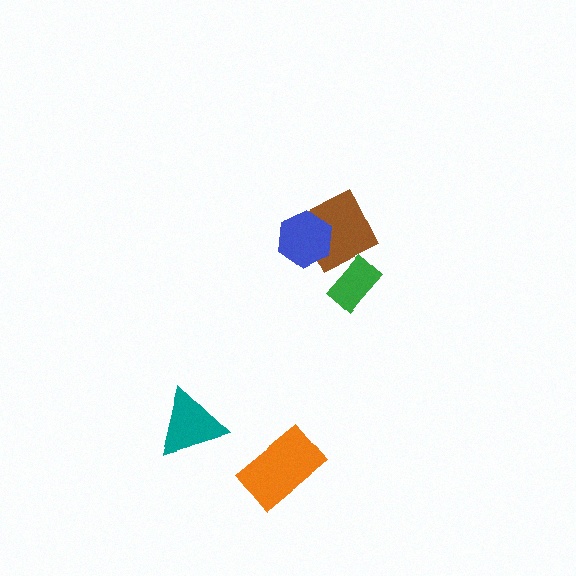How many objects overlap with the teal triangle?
0 objects overlap with the teal triangle.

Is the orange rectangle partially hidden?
No, no other shape covers it.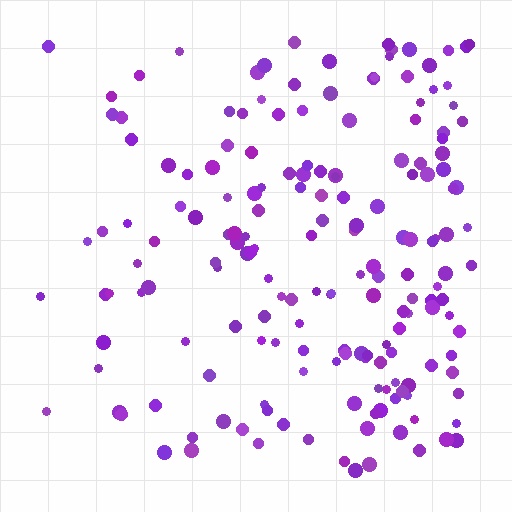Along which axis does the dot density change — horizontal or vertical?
Horizontal.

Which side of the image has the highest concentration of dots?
The right.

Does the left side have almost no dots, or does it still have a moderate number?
Still a moderate number, just noticeably fewer than the right.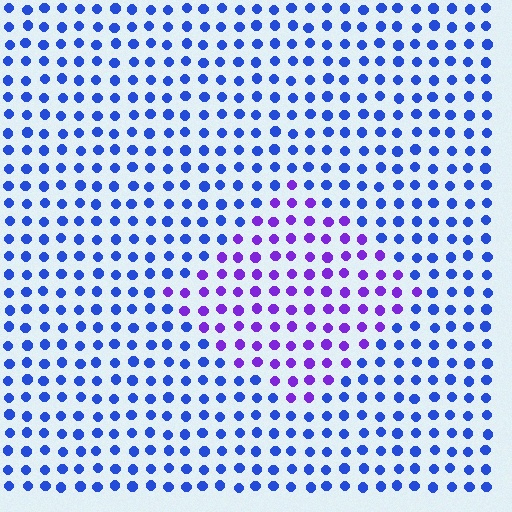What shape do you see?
I see a diamond.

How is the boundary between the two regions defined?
The boundary is defined purely by a slight shift in hue (about 43 degrees). Spacing, size, and orientation are identical on both sides.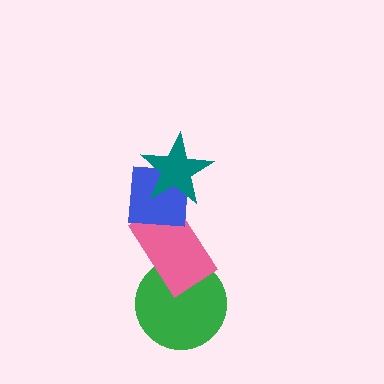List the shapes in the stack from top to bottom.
From top to bottom: the teal star, the blue square, the pink rectangle, the green circle.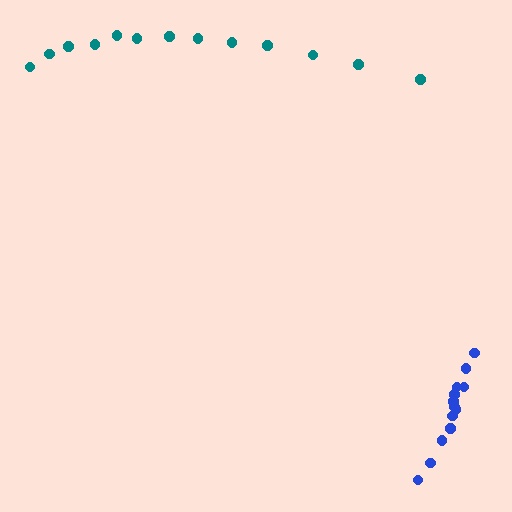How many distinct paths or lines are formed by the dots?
There are 2 distinct paths.